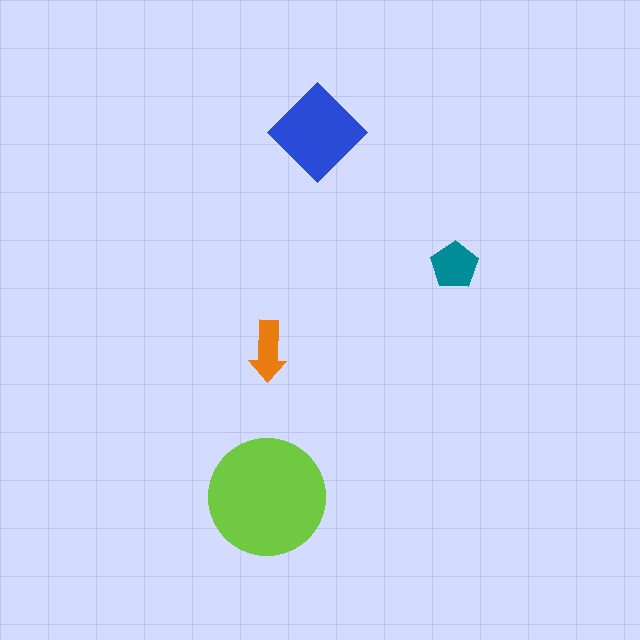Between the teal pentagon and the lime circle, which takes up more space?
The lime circle.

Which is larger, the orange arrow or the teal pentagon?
The teal pentagon.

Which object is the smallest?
The orange arrow.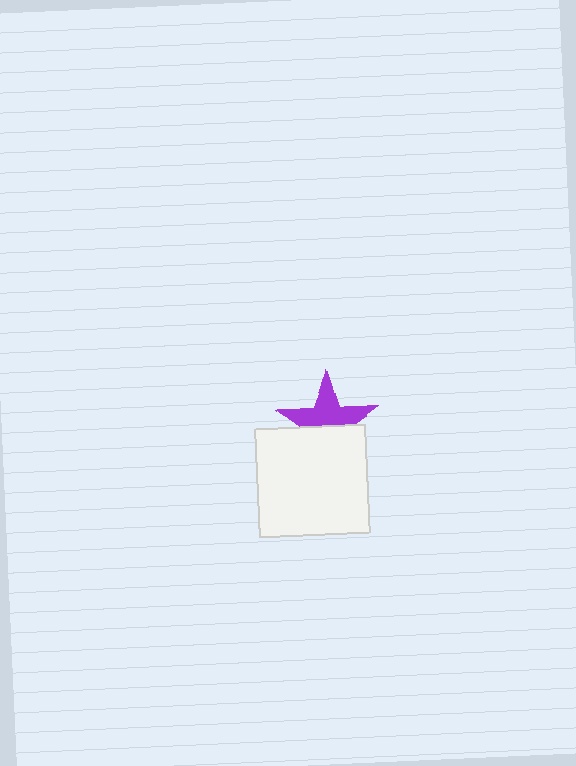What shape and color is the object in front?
The object in front is a white rectangle.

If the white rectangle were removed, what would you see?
You would see the complete purple star.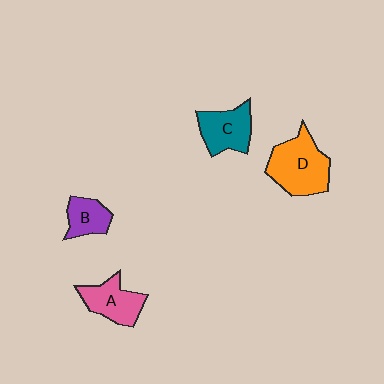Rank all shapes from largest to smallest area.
From largest to smallest: D (orange), C (teal), A (pink), B (purple).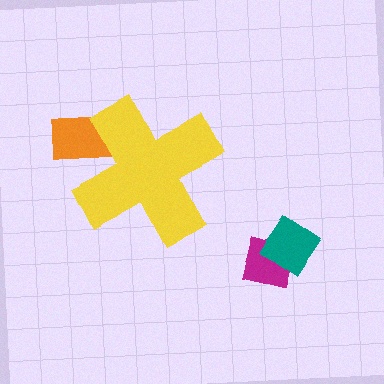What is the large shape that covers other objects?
A yellow cross.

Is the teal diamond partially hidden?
No, the teal diamond is fully visible.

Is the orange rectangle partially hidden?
Yes, the orange rectangle is partially hidden behind the yellow cross.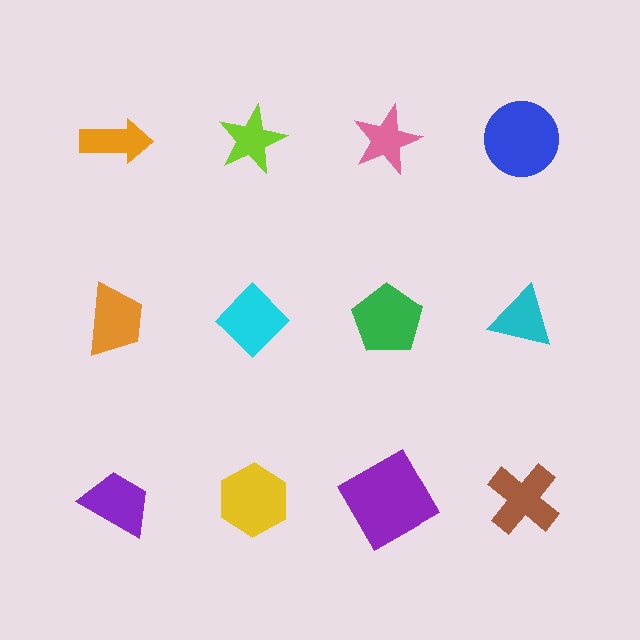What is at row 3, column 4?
A brown cross.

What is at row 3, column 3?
A purple square.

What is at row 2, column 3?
A green pentagon.